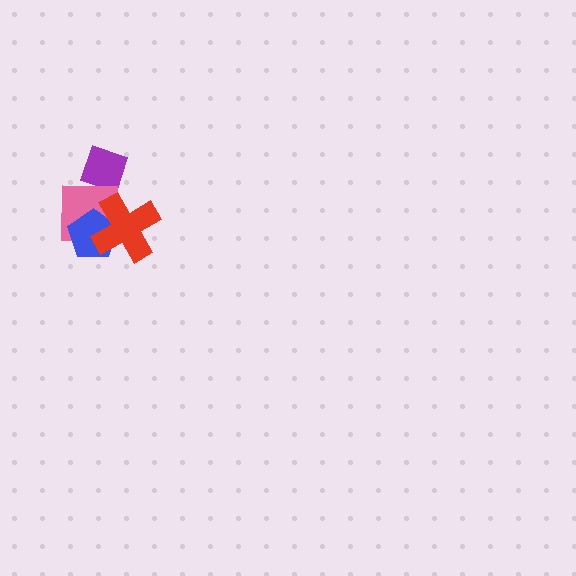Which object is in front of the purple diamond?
The pink square is in front of the purple diamond.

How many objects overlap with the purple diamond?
1 object overlaps with the purple diamond.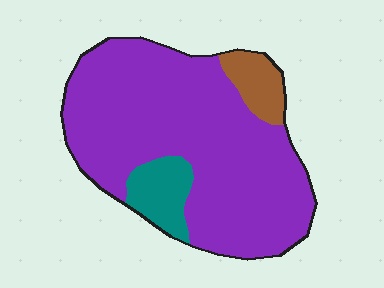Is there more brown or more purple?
Purple.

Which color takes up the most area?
Purple, at roughly 80%.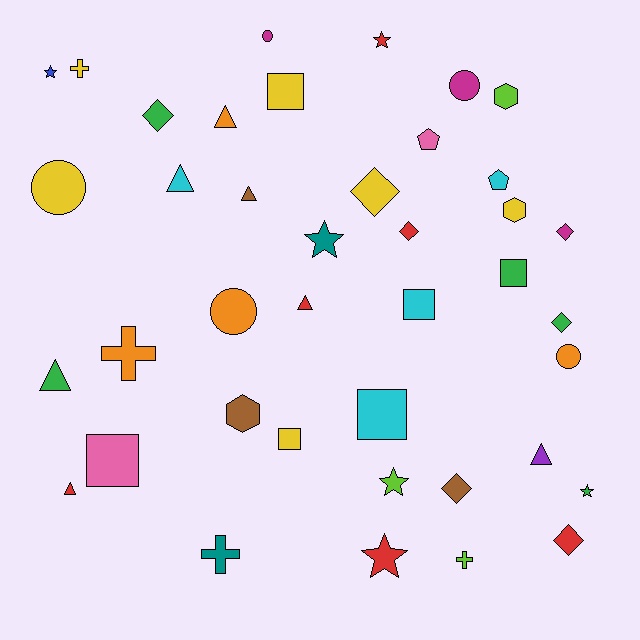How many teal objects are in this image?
There are 2 teal objects.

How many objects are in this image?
There are 40 objects.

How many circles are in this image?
There are 5 circles.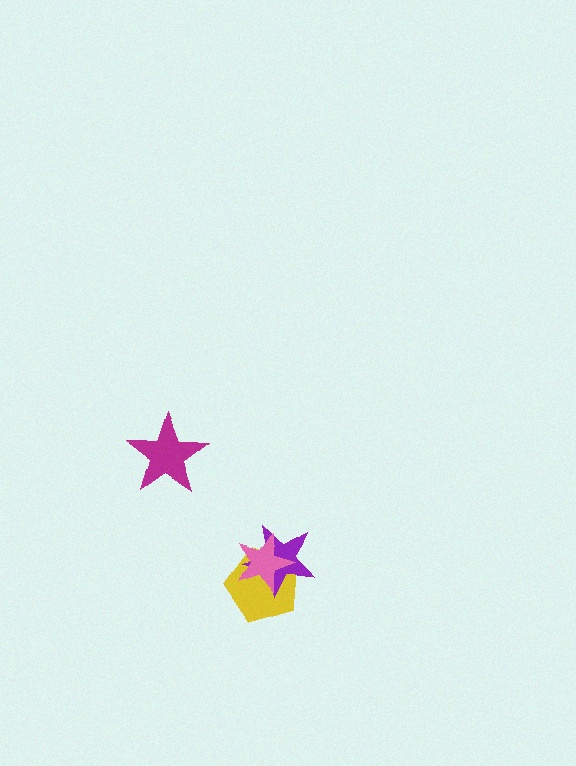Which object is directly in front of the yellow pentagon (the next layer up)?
The purple star is directly in front of the yellow pentagon.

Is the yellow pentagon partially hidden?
Yes, it is partially covered by another shape.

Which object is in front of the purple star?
The pink star is in front of the purple star.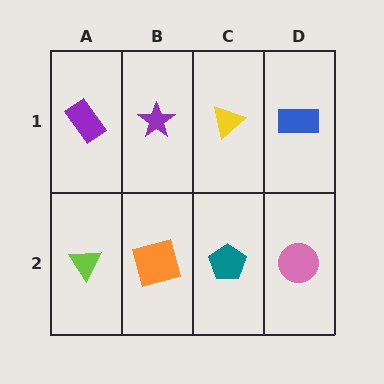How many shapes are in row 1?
4 shapes.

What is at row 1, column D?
A blue rectangle.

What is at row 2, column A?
A lime triangle.